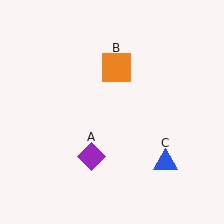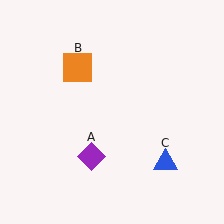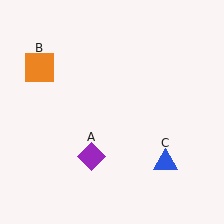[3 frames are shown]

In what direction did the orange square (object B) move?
The orange square (object B) moved left.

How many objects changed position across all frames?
1 object changed position: orange square (object B).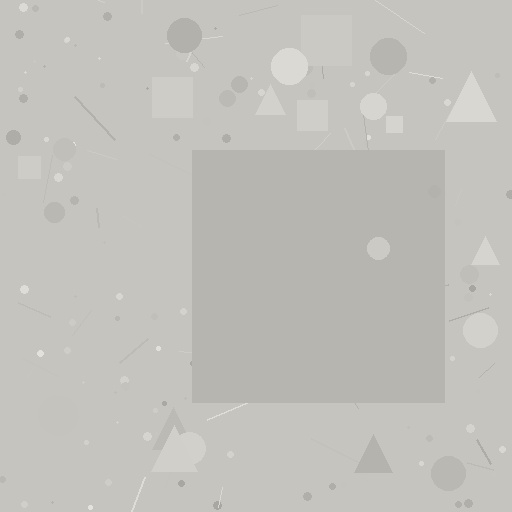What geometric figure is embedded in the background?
A square is embedded in the background.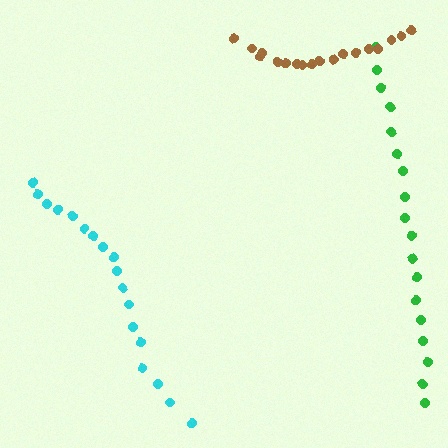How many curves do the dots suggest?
There are 3 distinct paths.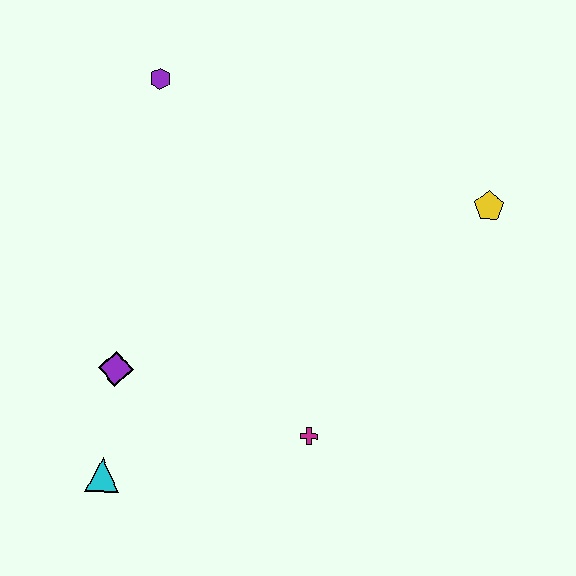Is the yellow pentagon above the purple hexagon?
No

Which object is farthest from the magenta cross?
The purple hexagon is farthest from the magenta cross.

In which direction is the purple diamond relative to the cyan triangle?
The purple diamond is above the cyan triangle.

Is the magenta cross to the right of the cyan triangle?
Yes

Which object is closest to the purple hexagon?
The purple diamond is closest to the purple hexagon.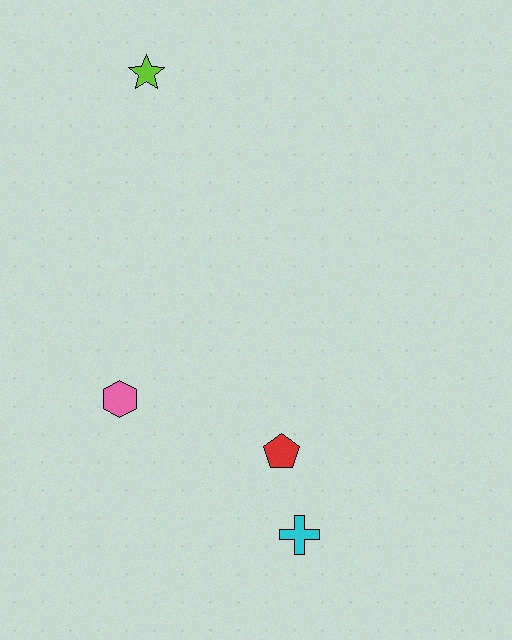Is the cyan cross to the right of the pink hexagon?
Yes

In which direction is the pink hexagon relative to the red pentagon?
The pink hexagon is to the left of the red pentagon.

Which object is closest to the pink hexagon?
The red pentagon is closest to the pink hexagon.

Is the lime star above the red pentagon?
Yes